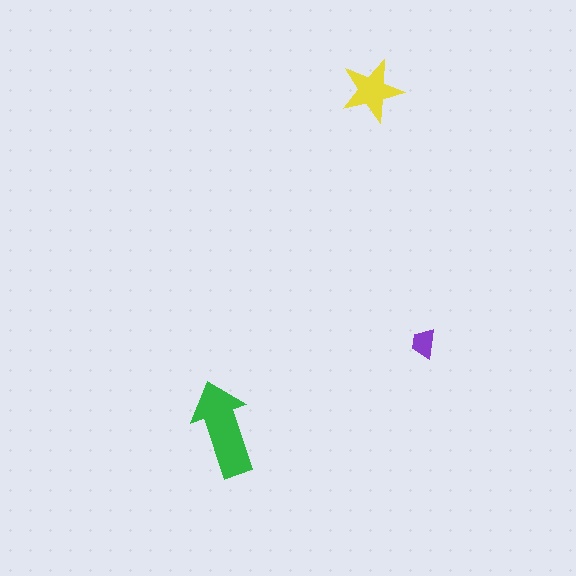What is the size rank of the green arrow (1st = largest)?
1st.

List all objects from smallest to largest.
The purple trapezoid, the yellow star, the green arrow.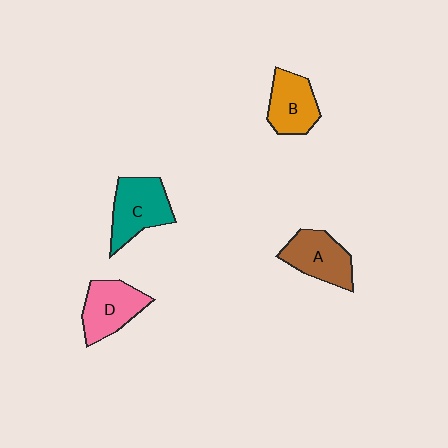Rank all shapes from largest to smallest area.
From largest to smallest: C (teal), D (pink), A (brown), B (orange).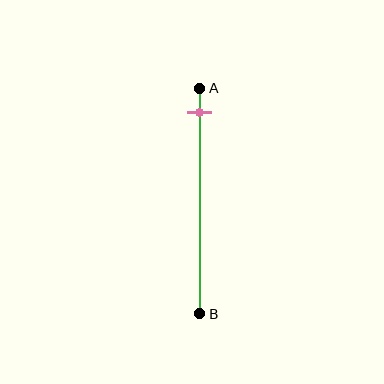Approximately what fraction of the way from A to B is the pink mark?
The pink mark is approximately 10% of the way from A to B.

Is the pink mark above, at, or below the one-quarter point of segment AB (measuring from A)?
The pink mark is above the one-quarter point of segment AB.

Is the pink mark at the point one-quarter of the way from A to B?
No, the mark is at about 10% from A, not at the 25% one-quarter point.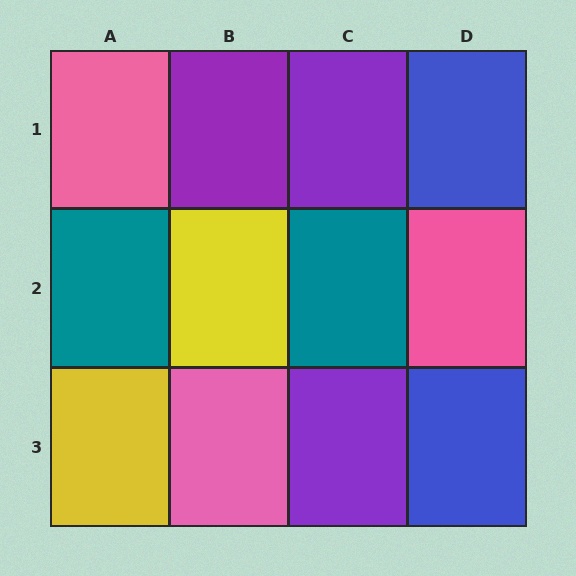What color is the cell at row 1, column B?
Purple.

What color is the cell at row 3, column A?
Yellow.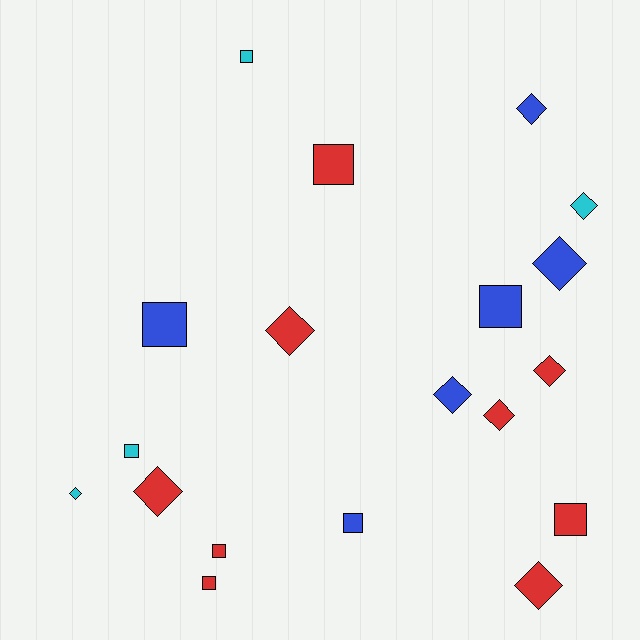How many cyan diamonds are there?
There are 2 cyan diamonds.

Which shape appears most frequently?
Diamond, with 10 objects.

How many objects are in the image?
There are 19 objects.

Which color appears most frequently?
Red, with 9 objects.